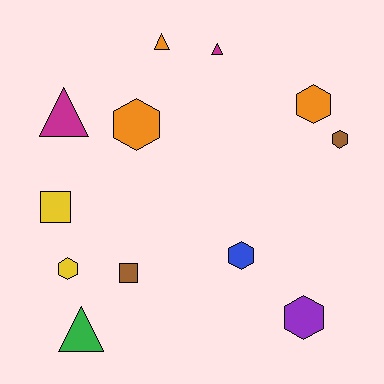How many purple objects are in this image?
There is 1 purple object.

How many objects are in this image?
There are 12 objects.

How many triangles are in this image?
There are 4 triangles.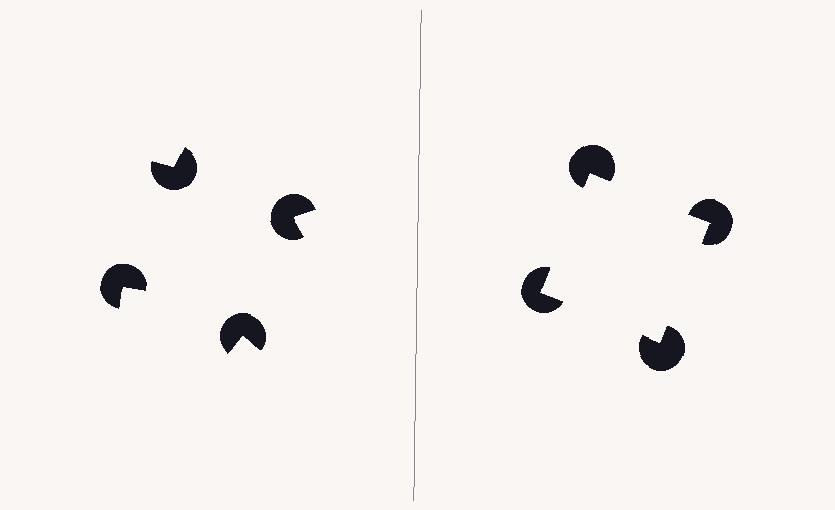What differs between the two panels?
The pac-man discs are positioned identically on both sides; only the wedge orientations differ. On the right they align to a square; on the left they are misaligned.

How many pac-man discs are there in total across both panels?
8 — 4 on each side.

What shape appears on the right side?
An illusory square.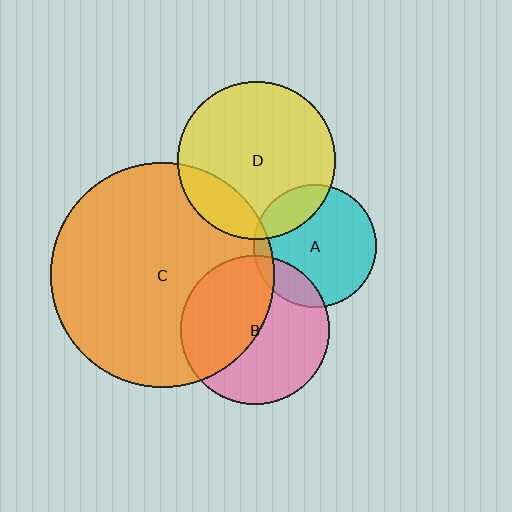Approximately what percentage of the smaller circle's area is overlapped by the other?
Approximately 20%.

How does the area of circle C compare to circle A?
Approximately 3.3 times.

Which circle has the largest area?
Circle C (orange).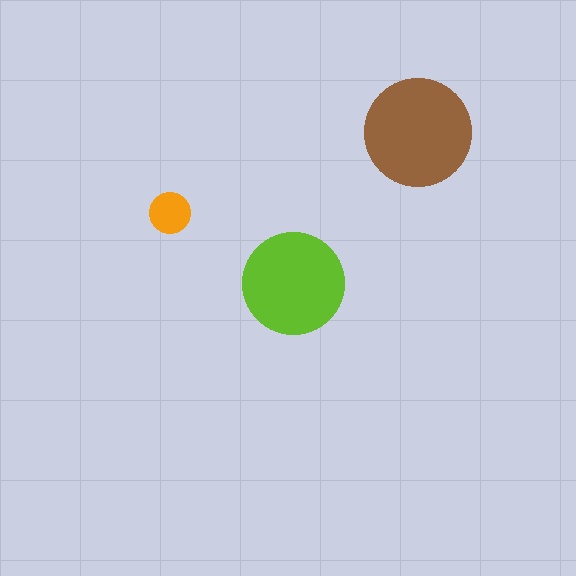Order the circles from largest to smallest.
the brown one, the lime one, the orange one.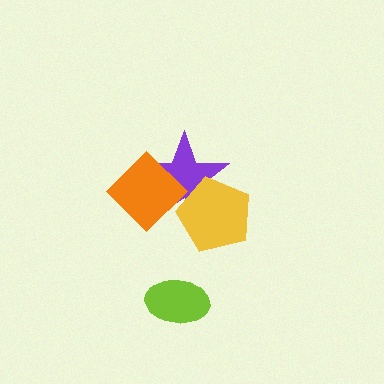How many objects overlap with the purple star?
2 objects overlap with the purple star.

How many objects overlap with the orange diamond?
2 objects overlap with the orange diamond.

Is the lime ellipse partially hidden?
No, no other shape covers it.